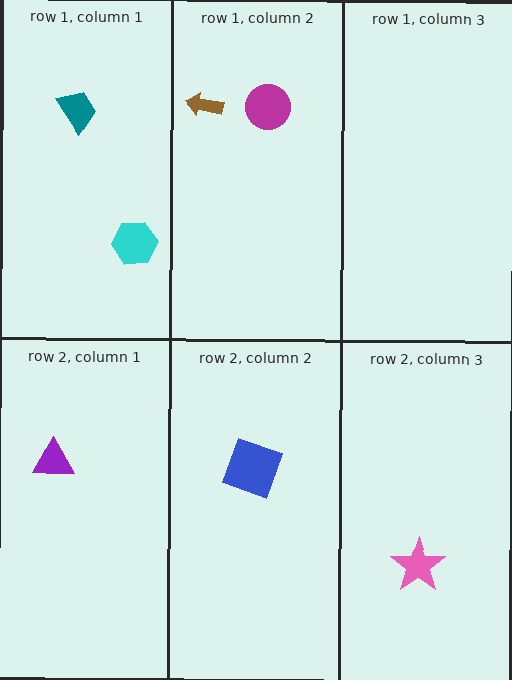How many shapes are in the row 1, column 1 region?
2.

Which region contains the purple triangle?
The row 2, column 1 region.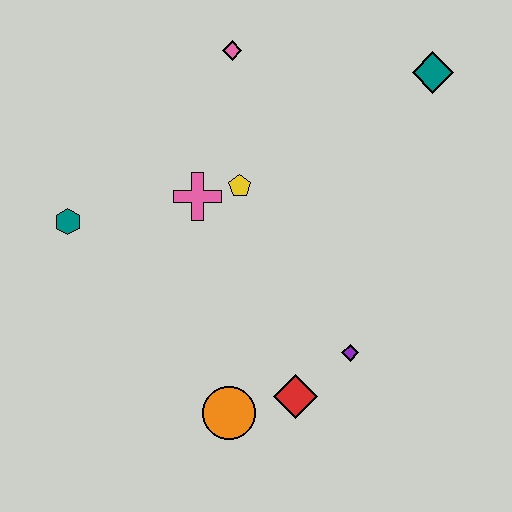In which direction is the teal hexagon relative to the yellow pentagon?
The teal hexagon is to the left of the yellow pentagon.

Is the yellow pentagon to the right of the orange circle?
Yes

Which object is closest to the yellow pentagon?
The pink cross is closest to the yellow pentagon.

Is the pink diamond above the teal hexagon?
Yes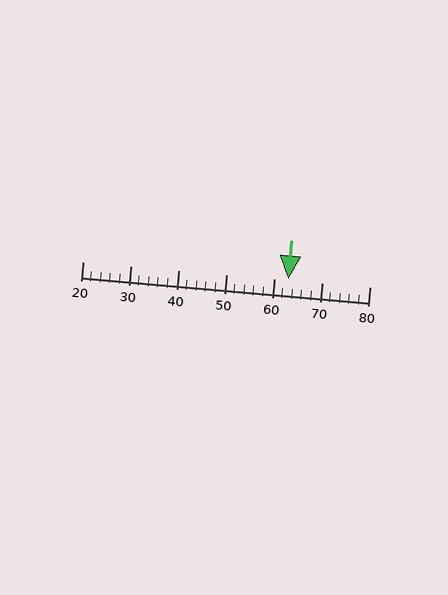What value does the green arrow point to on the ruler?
The green arrow points to approximately 63.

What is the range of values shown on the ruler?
The ruler shows values from 20 to 80.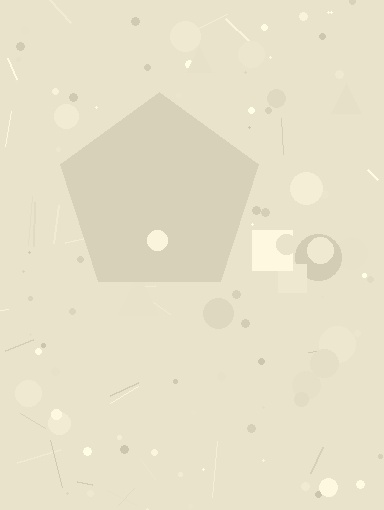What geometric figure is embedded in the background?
A pentagon is embedded in the background.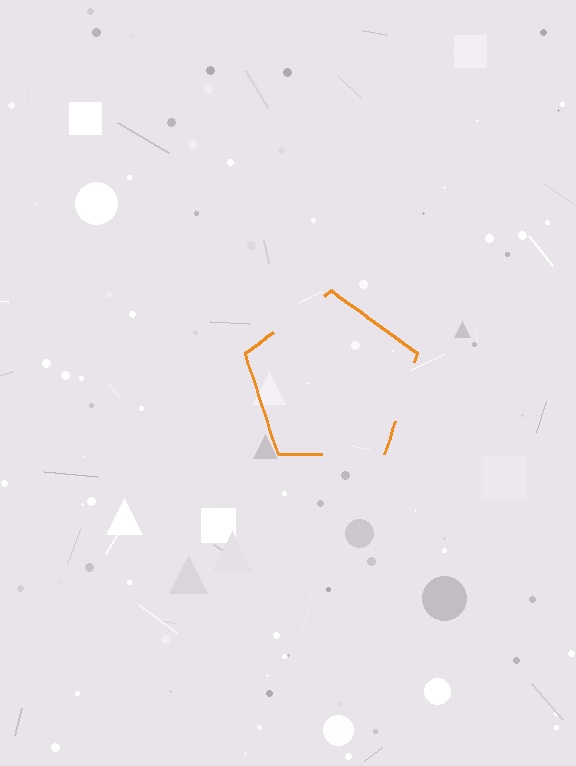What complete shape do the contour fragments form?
The contour fragments form a pentagon.